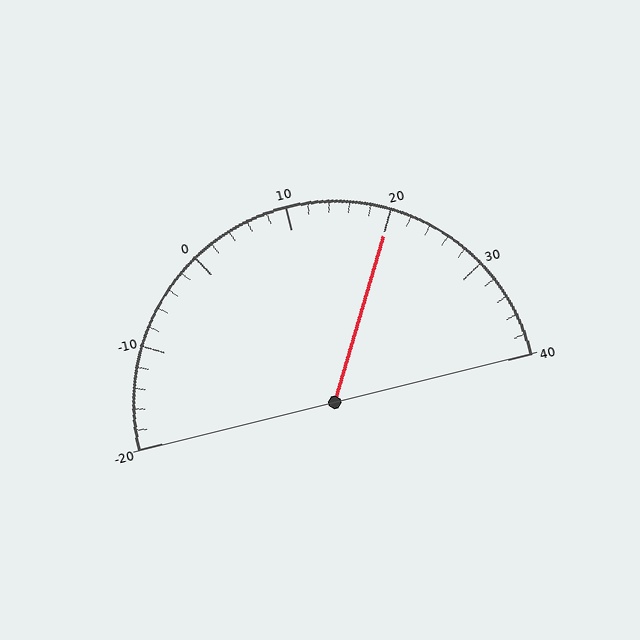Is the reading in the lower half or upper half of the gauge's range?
The reading is in the upper half of the range (-20 to 40).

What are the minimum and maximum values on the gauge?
The gauge ranges from -20 to 40.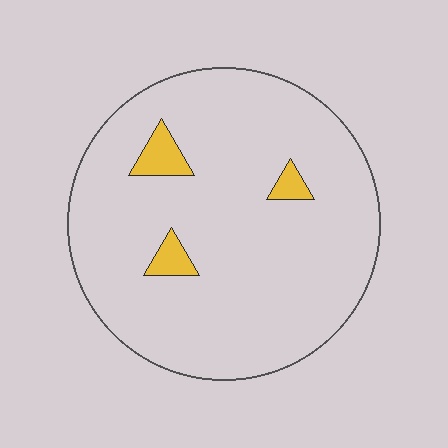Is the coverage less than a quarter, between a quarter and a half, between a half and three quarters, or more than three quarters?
Less than a quarter.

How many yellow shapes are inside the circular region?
3.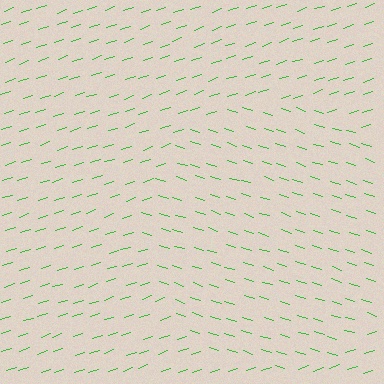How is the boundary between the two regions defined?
The boundary is defined purely by a change in line orientation (approximately 36 degrees difference). All lines are the same color and thickness.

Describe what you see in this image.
The image is filled with small green line segments. A circle region in the image has lines oriented differently from the surrounding lines, creating a visible texture boundary.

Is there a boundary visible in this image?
Yes, there is a texture boundary formed by a change in line orientation.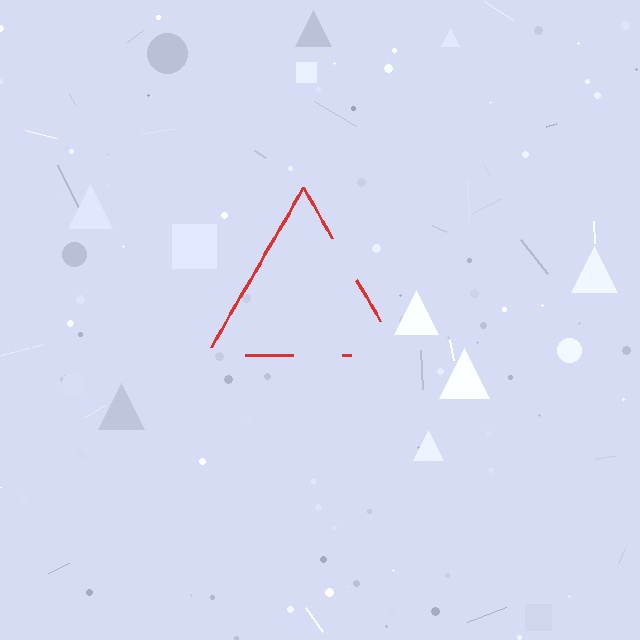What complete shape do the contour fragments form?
The contour fragments form a triangle.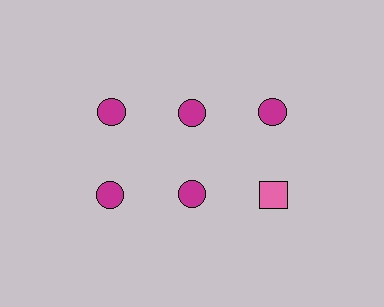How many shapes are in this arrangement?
There are 6 shapes arranged in a grid pattern.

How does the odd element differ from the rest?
It differs in both color (pink instead of magenta) and shape (square instead of circle).